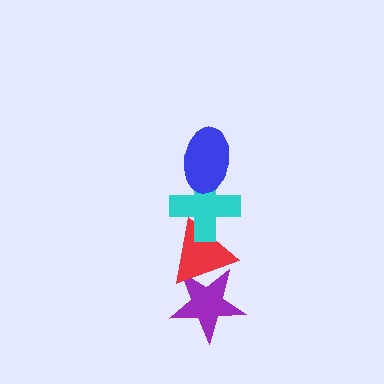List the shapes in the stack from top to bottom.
From top to bottom: the blue ellipse, the cyan cross, the red triangle, the purple star.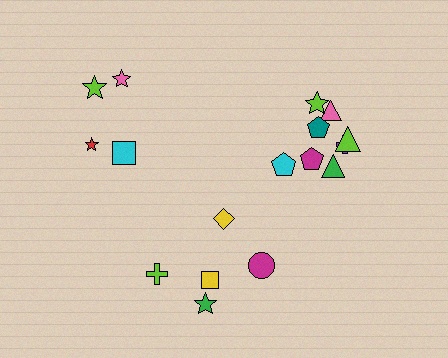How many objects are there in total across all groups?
There are 17 objects.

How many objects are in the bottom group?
There are 5 objects.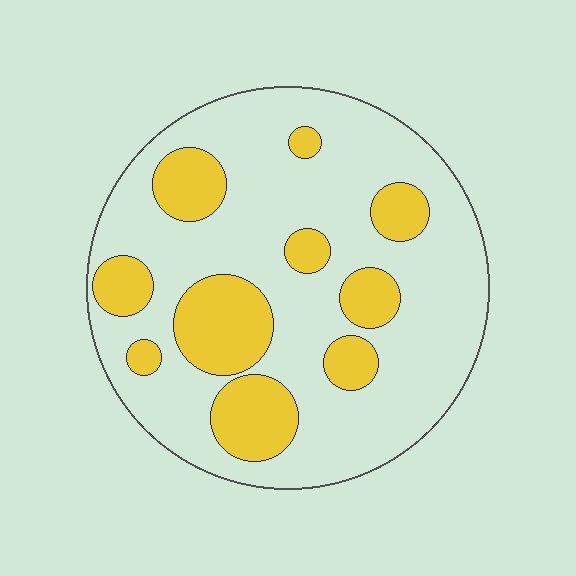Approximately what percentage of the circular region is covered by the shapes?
Approximately 25%.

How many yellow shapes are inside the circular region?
10.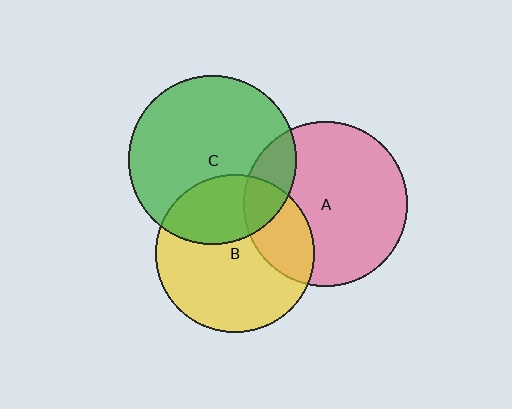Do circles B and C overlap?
Yes.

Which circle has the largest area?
Circle C (green).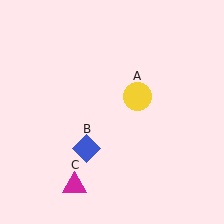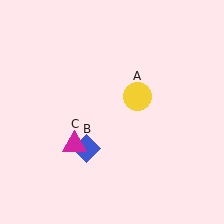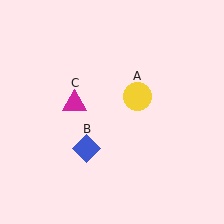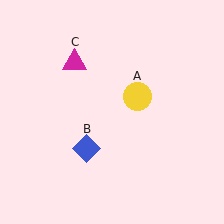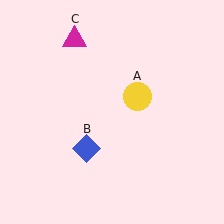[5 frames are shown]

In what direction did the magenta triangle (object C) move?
The magenta triangle (object C) moved up.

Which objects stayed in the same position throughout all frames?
Yellow circle (object A) and blue diamond (object B) remained stationary.